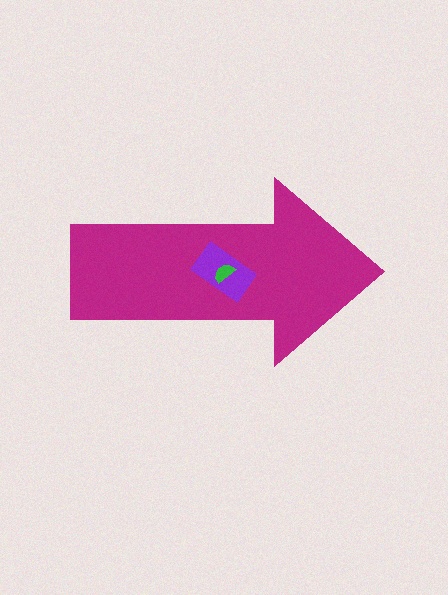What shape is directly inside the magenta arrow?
The purple rectangle.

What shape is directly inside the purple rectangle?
The green semicircle.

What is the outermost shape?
The magenta arrow.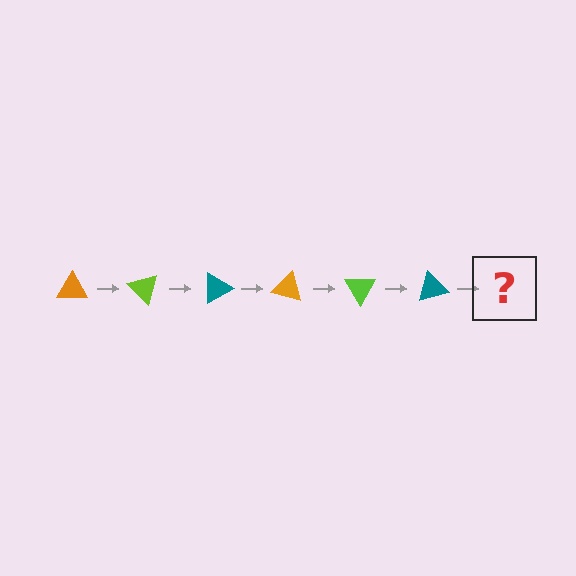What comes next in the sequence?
The next element should be an orange triangle, rotated 270 degrees from the start.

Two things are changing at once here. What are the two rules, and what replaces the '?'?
The two rules are that it rotates 45 degrees each step and the color cycles through orange, lime, and teal. The '?' should be an orange triangle, rotated 270 degrees from the start.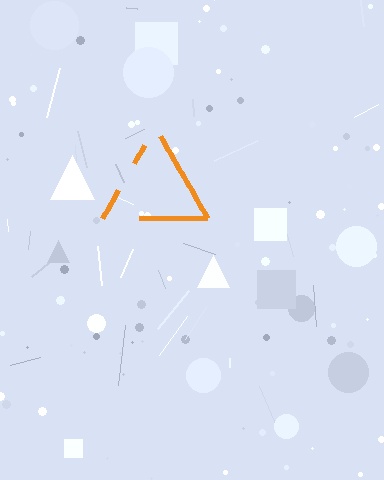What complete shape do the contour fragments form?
The contour fragments form a triangle.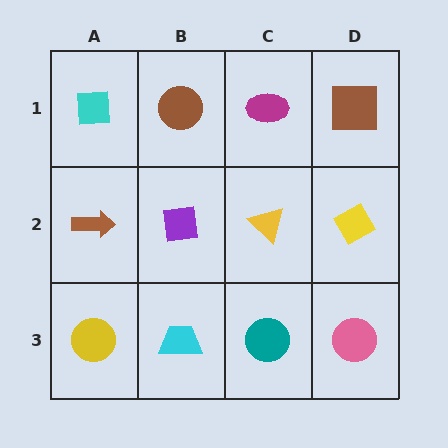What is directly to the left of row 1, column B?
A cyan square.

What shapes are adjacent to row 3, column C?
A yellow triangle (row 2, column C), a cyan trapezoid (row 3, column B), a pink circle (row 3, column D).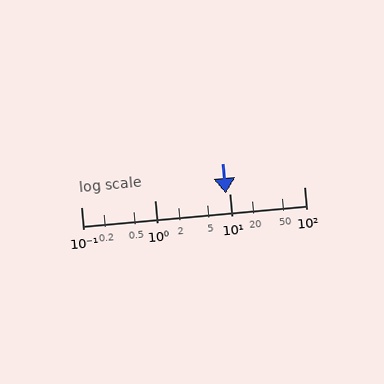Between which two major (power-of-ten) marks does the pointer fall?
The pointer is between 1 and 10.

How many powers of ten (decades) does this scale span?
The scale spans 3 decades, from 0.1 to 100.